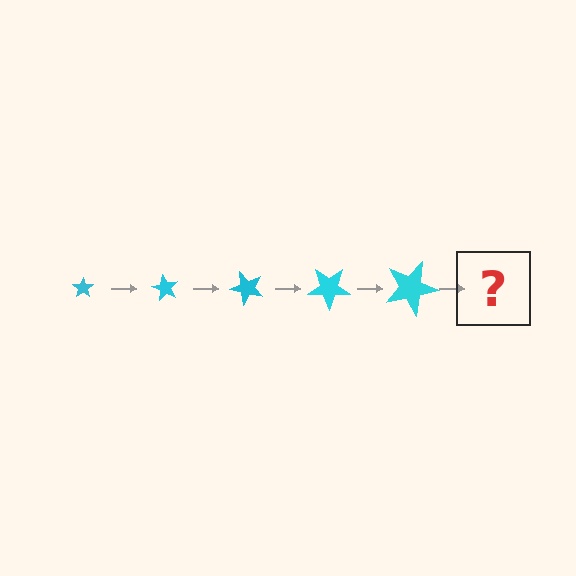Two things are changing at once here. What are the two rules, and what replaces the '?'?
The two rules are that the star grows larger each step and it rotates 60 degrees each step. The '?' should be a star, larger than the previous one and rotated 300 degrees from the start.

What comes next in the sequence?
The next element should be a star, larger than the previous one and rotated 300 degrees from the start.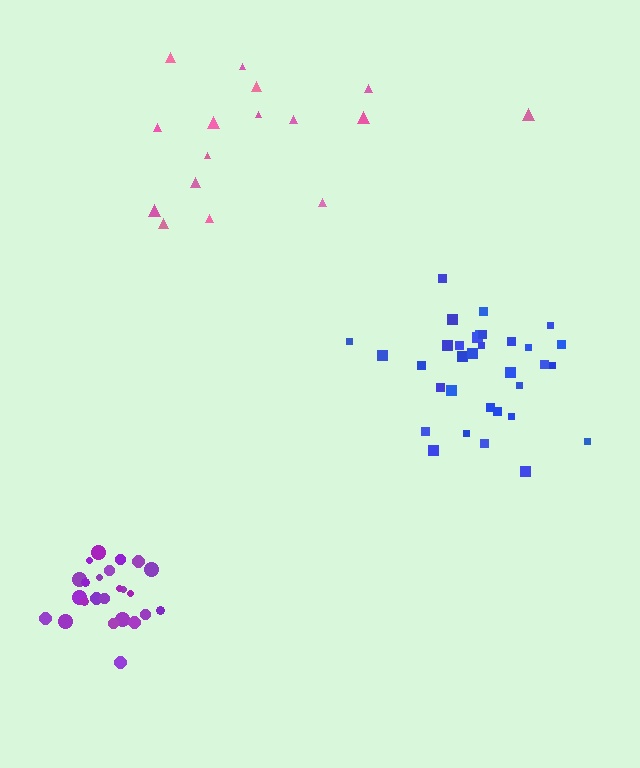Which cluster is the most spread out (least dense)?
Pink.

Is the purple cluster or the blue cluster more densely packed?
Purple.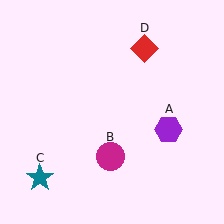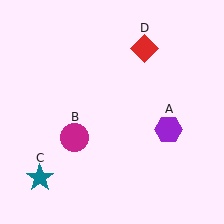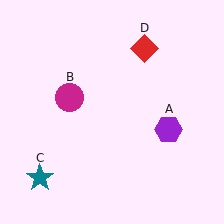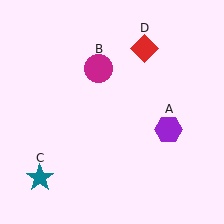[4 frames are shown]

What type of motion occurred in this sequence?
The magenta circle (object B) rotated clockwise around the center of the scene.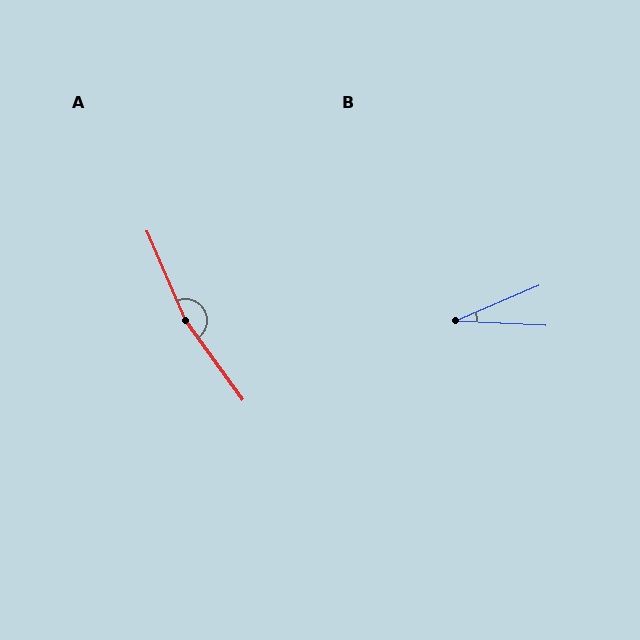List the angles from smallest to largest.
B (26°), A (168°).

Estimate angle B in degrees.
Approximately 26 degrees.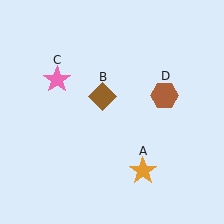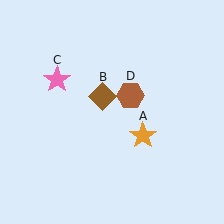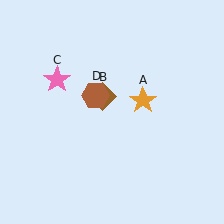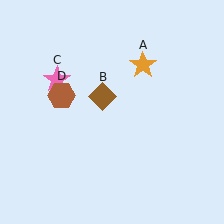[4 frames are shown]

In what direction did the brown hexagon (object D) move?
The brown hexagon (object D) moved left.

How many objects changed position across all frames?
2 objects changed position: orange star (object A), brown hexagon (object D).